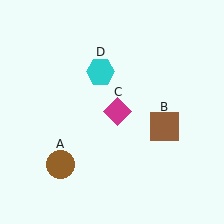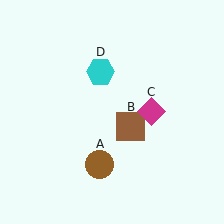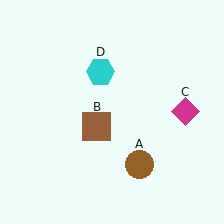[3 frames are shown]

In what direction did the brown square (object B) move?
The brown square (object B) moved left.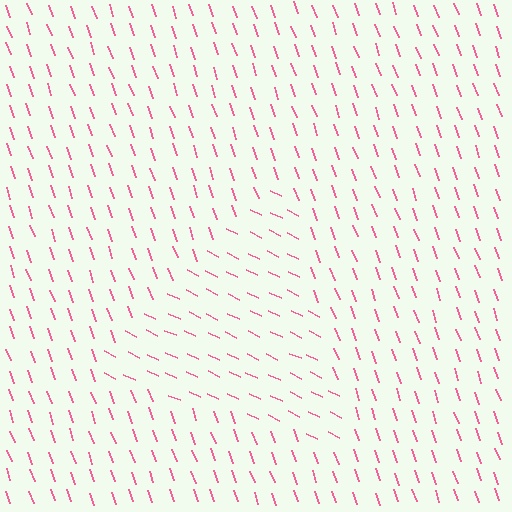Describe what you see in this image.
The image is filled with small pink line segments. A triangle region in the image has lines oriented differently from the surrounding lines, creating a visible texture boundary.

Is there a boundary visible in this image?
Yes, there is a texture boundary formed by a change in line orientation.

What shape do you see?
I see a triangle.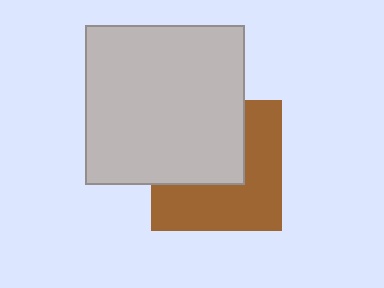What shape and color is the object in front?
The object in front is a light gray square.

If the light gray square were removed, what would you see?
You would see the complete brown square.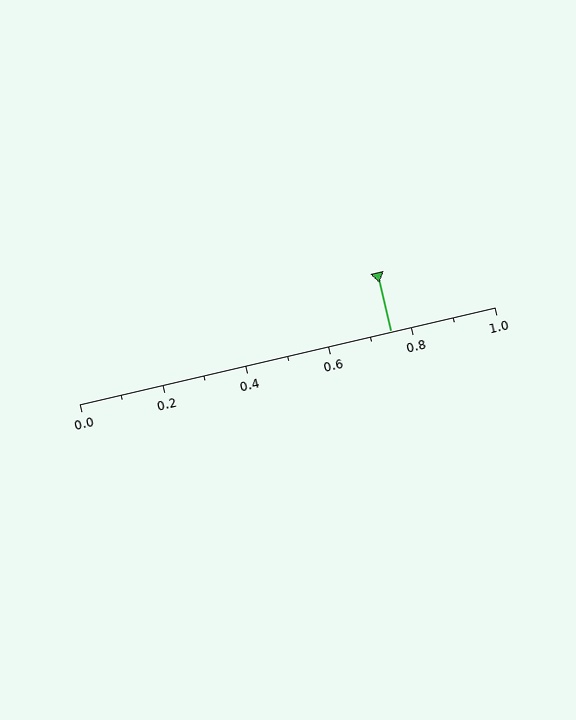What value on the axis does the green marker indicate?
The marker indicates approximately 0.75.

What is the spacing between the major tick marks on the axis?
The major ticks are spaced 0.2 apart.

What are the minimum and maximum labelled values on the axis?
The axis runs from 0.0 to 1.0.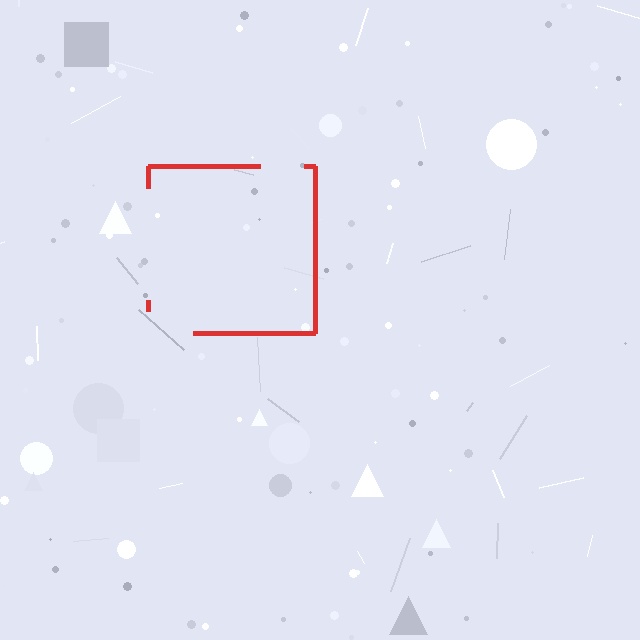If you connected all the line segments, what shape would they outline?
They would outline a square.